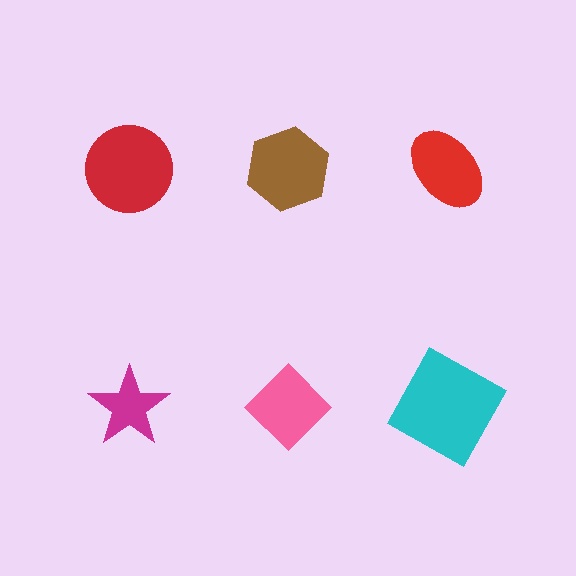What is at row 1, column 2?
A brown hexagon.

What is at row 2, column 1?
A magenta star.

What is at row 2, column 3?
A cyan square.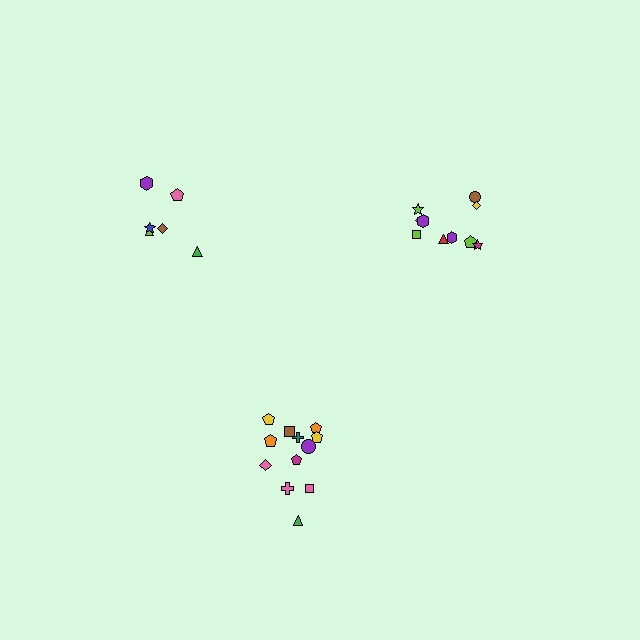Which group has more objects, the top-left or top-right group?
The top-right group.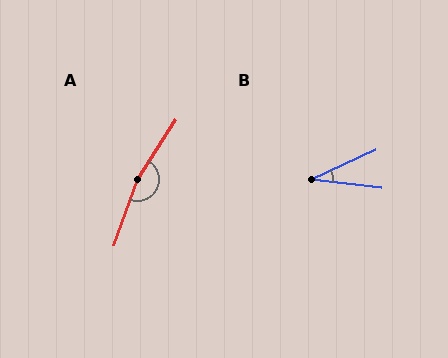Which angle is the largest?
A, at approximately 166 degrees.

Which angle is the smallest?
B, at approximately 32 degrees.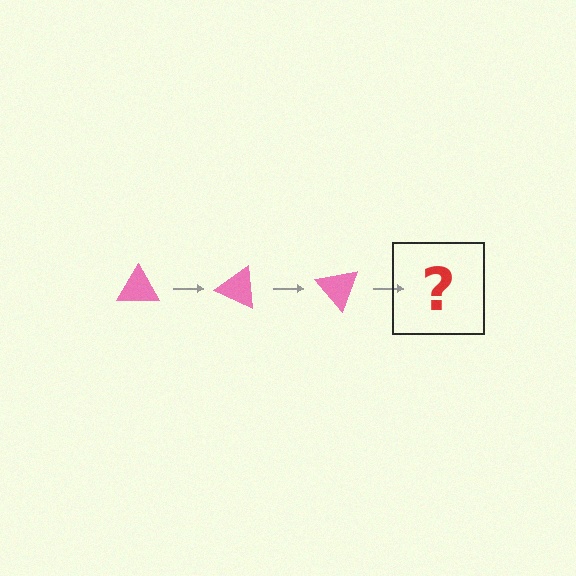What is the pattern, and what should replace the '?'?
The pattern is that the triangle rotates 25 degrees each step. The '?' should be a pink triangle rotated 75 degrees.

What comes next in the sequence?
The next element should be a pink triangle rotated 75 degrees.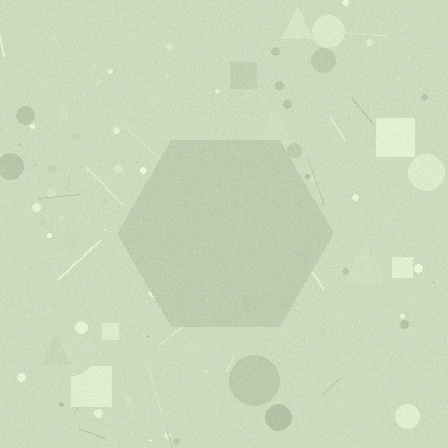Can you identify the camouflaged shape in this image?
The camouflaged shape is a hexagon.